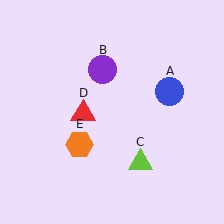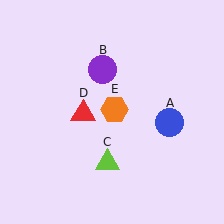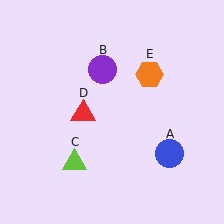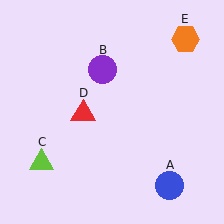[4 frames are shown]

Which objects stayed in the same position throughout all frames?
Purple circle (object B) and red triangle (object D) remained stationary.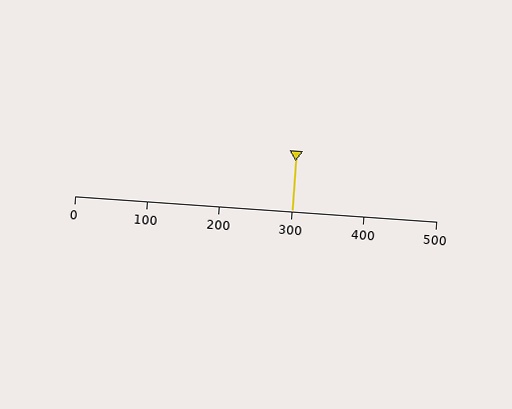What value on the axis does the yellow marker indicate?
The marker indicates approximately 300.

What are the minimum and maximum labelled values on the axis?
The axis runs from 0 to 500.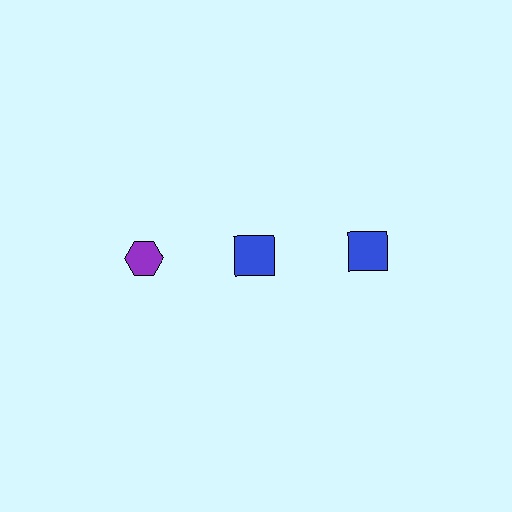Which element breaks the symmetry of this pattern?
The purple hexagon in the top row, leftmost column breaks the symmetry. All other shapes are blue squares.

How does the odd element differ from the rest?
It differs in both color (purple instead of blue) and shape (hexagon instead of square).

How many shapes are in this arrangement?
There are 3 shapes arranged in a grid pattern.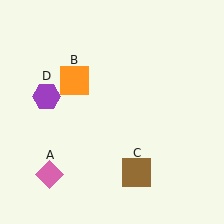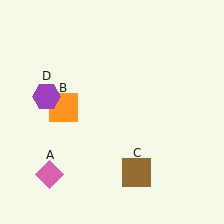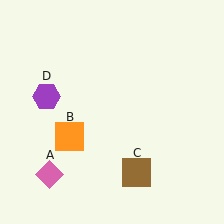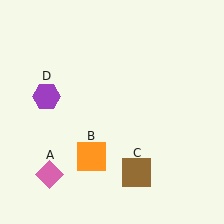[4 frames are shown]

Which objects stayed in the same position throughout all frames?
Pink diamond (object A) and brown square (object C) and purple hexagon (object D) remained stationary.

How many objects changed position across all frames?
1 object changed position: orange square (object B).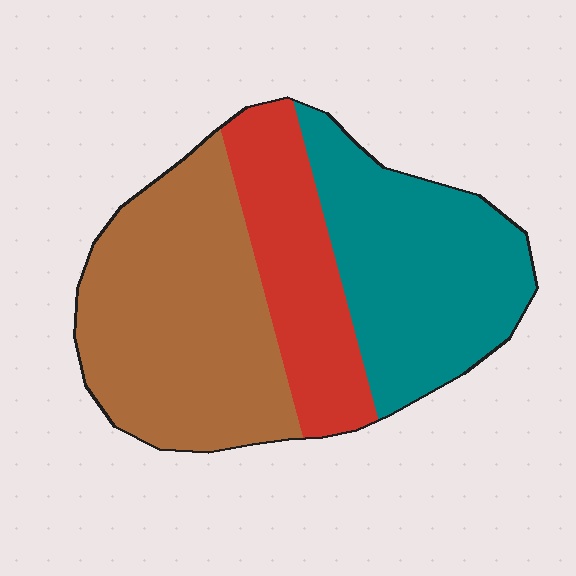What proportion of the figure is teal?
Teal takes up about one third (1/3) of the figure.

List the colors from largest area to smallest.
From largest to smallest: brown, teal, red.